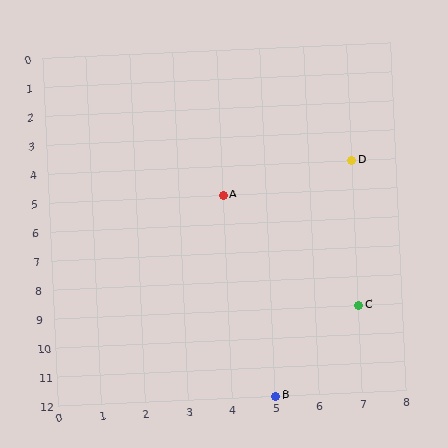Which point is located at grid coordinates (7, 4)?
Point D is at (7, 4).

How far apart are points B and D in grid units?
Points B and D are 2 columns and 8 rows apart (about 8.2 grid units diagonally).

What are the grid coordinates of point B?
Point B is at grid coordinates (5, 12).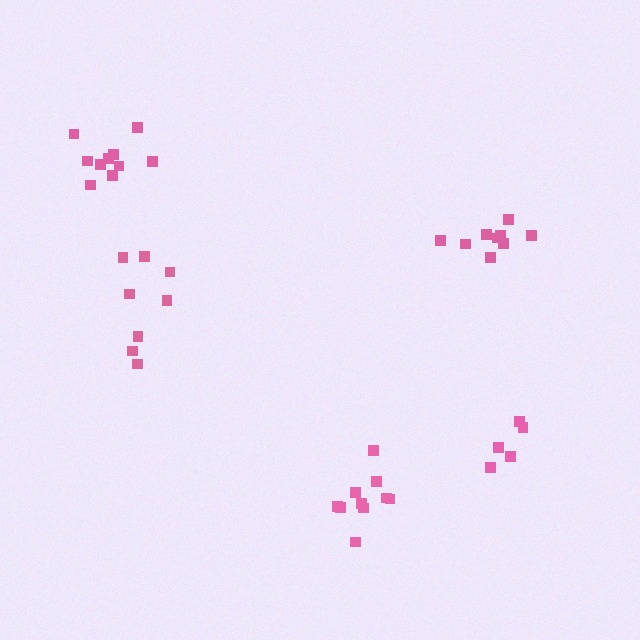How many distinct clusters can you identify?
There are 5 distinct clusters.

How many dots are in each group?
Group 1: 10 dots, Group 2: 10 dots, Group 3: 10 dots, Group 4: 6 dots, Group 5: 8 dots (44 total).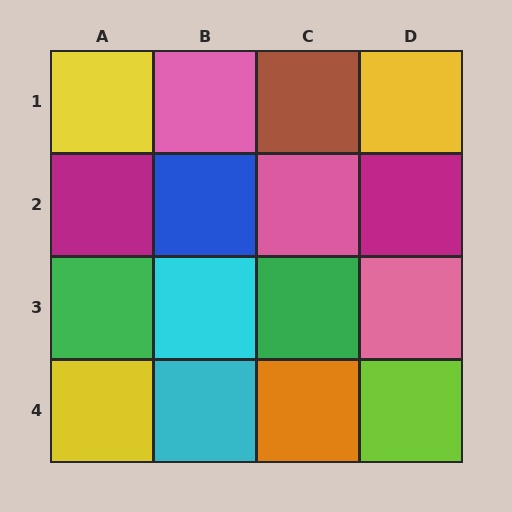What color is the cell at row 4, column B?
Cyan.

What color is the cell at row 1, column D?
Yellow.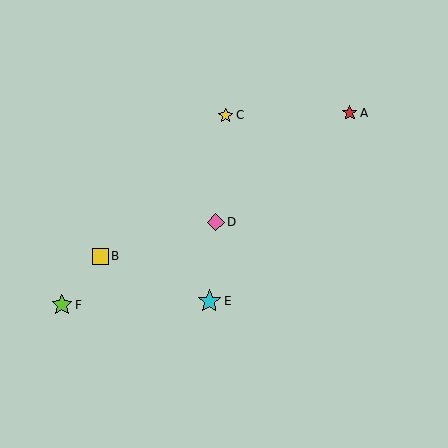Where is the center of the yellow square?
The center of the yellow square is at (100, 256).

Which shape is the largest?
The cyan star (labeled E) is the largest.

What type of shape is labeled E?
Shape E is a cyan star.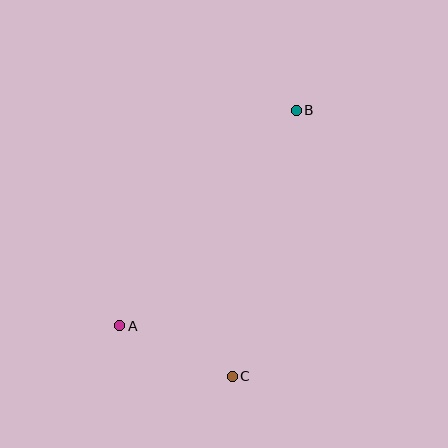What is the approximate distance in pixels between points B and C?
The distance between B and C is approximately 273 pixels.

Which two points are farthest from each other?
Points A and B are farthest from each other.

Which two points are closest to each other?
Points A and C are closest to each other.